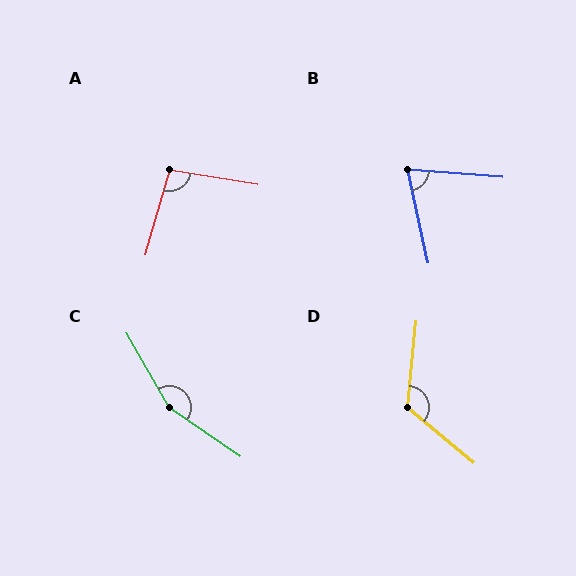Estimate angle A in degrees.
Approximately 97 degrees.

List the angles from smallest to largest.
B (73°), A (97°), D (124°), C (154°).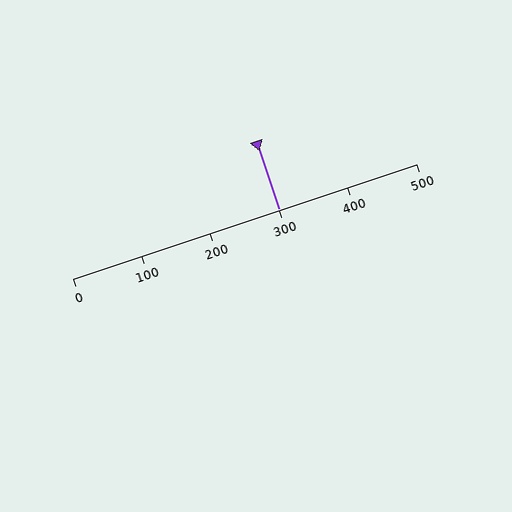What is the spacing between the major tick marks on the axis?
The major ticks are spaced 100 apart.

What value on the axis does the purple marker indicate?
The marker indicates approximately 300.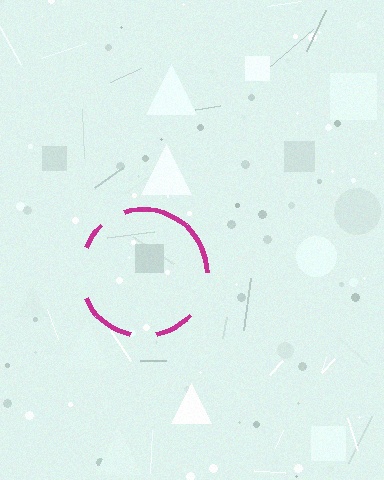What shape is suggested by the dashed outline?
The dashed outline suggests a circle.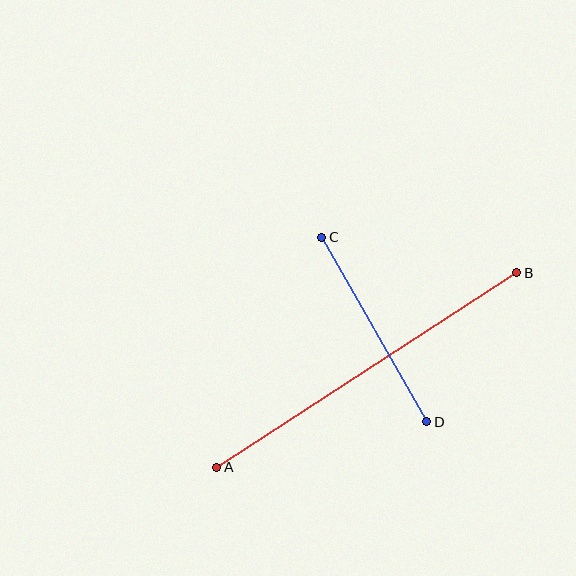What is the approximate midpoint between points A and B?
The midpoint is at approximately (367, 370) pixels.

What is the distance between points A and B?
The distance is approximately 357 pixels.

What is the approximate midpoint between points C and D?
The midpoint is at approximately (374, 330) pixels.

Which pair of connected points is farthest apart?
Points A and B are farthest apart.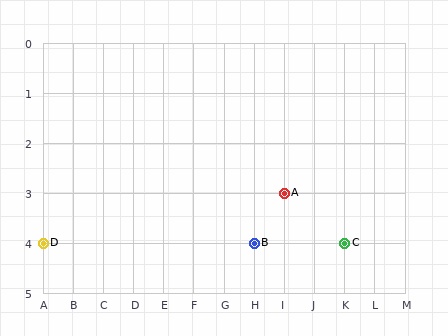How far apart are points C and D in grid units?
Points C and D are 10 columns apart.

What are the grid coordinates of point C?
Point C is at grid coordinates (K, 4).